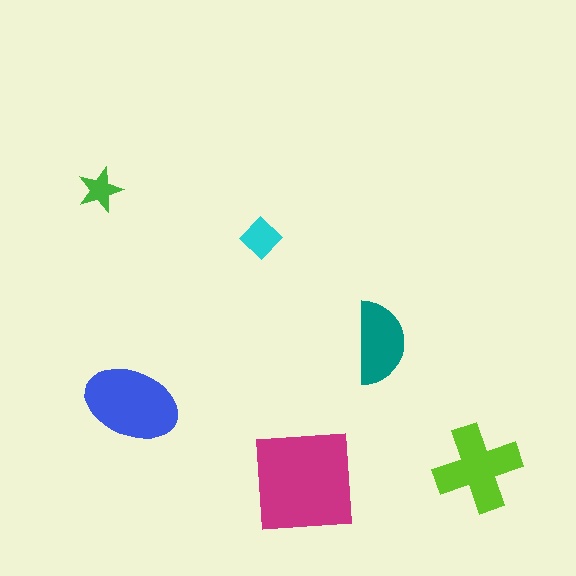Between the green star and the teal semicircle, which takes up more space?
The teal semicircle.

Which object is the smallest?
The green star.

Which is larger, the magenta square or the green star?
The magenta square.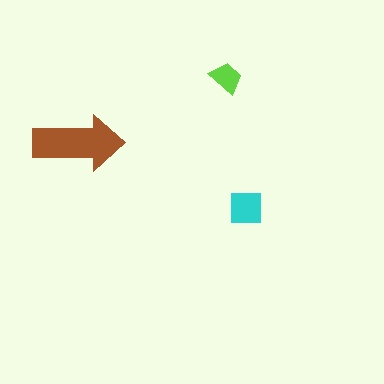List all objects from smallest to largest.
The lime trapezoid, the cyan square, the brown arrow.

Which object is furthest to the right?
The cyan square is rightmost.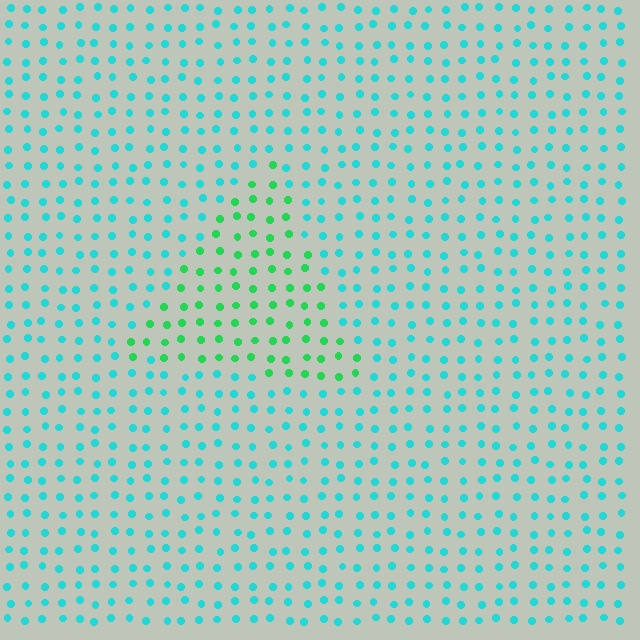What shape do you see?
I see a triangle.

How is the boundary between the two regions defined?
The boundary is defined purely by a slight shift in hue (about 43 degrees). Spacing, size, and orientation are identical on both sides.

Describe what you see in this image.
The image is filled with small cyan elements in a uniform arrangement. A triangle-shaped region is visible where the elements are tinted to a slightly different hue, forming a subtle color boundary.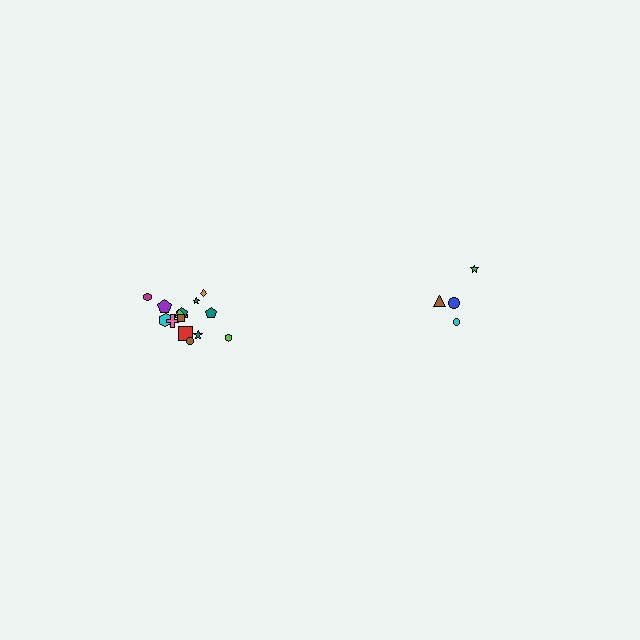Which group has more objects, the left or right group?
The left group.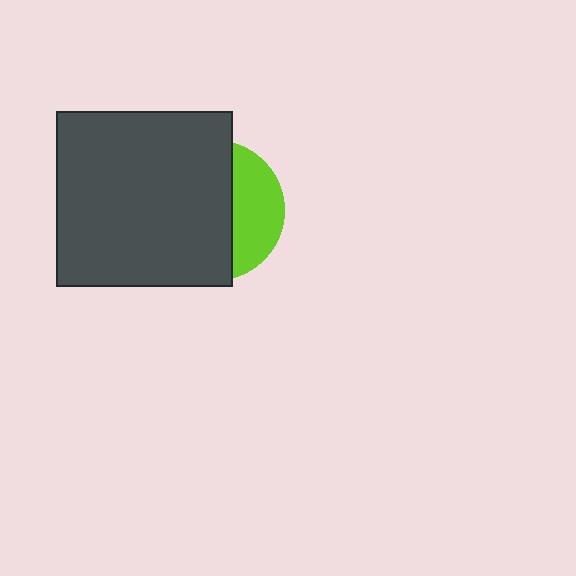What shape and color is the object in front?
The object in front is a dark gray square.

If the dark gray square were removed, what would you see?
You would see the complete lime circle.